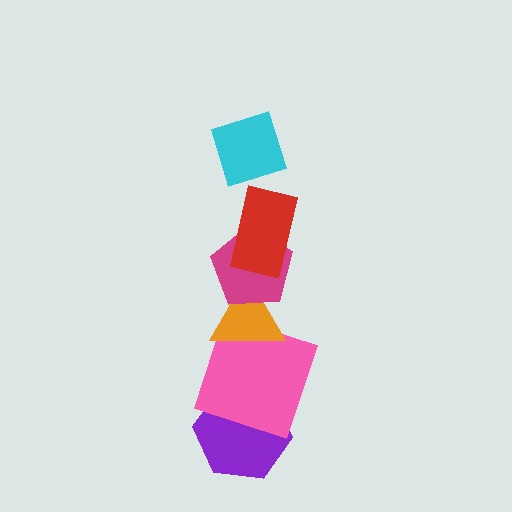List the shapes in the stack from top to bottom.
From top to bottom: the cyan diamond, the red rectangle, the magenta pentagon, the orange triangle, the pink square, the purple hexagon.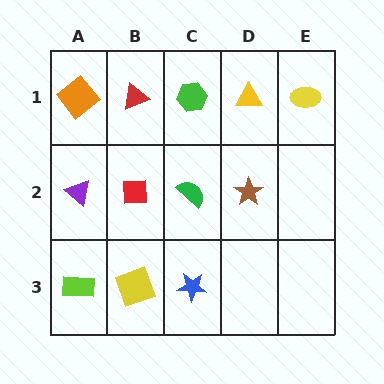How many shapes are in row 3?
3 shapes.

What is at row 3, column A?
A lime rectangle.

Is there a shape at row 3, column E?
No, that cell is empty.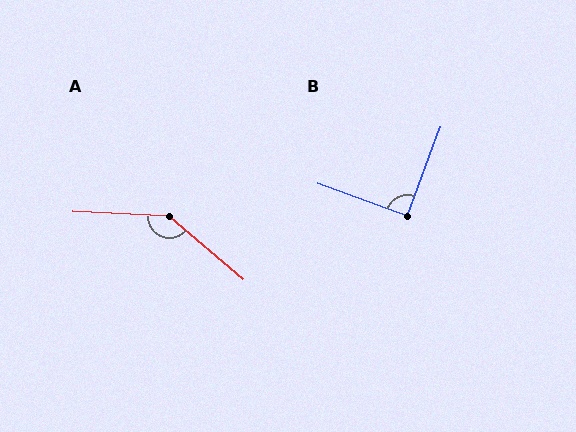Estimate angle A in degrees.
Approximately 142 degrees.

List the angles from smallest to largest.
B (91°), A (142°).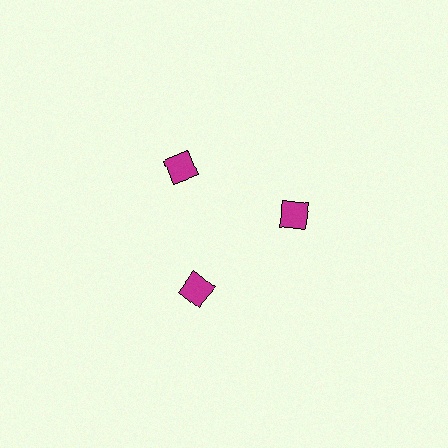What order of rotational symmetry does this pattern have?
This pattern has 3-fold rotational symmetry.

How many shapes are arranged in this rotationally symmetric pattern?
There are 3 shapes, arranged in 3 groups of 1.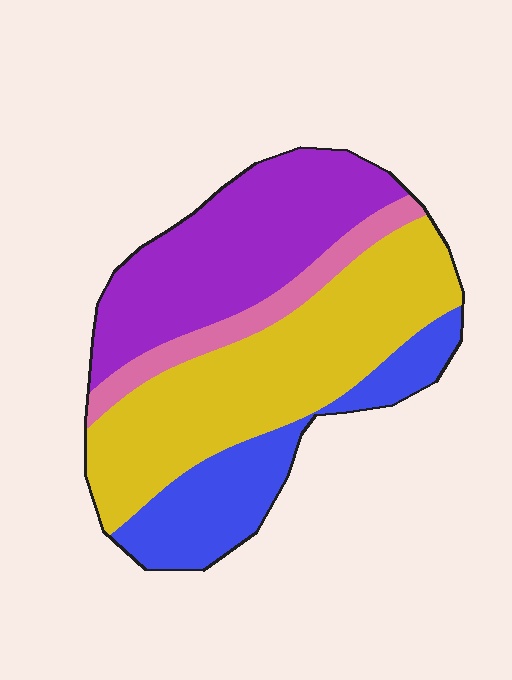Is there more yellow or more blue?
Yellow.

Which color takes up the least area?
Pink, at roughly 10%.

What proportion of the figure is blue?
Blue takes up about one fifth (1/5) of the figure.